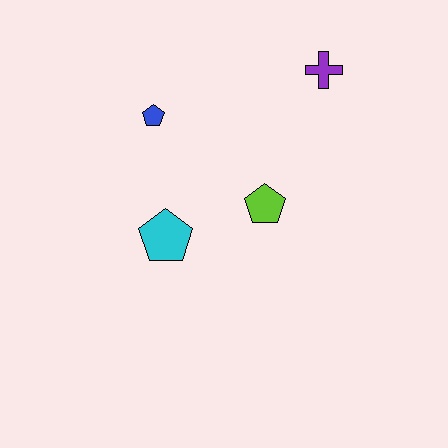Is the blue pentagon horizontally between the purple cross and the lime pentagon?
No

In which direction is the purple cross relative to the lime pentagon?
The purple cross is above the lime pentagon.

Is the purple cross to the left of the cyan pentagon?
No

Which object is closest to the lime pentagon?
The cyan pentagon is closest to the lime pentagon.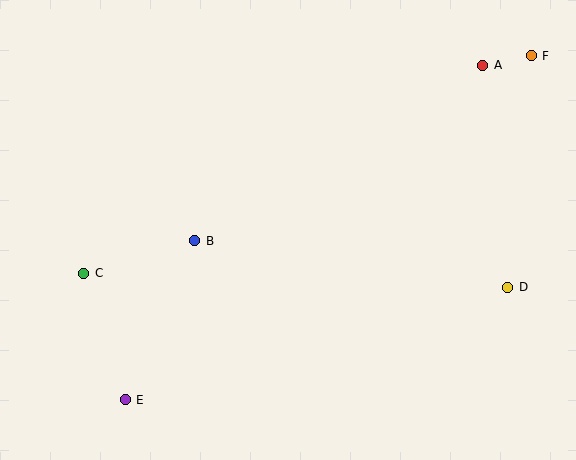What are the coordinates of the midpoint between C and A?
The midpoint between C and A is at (283, 169).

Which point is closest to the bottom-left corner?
Point E is closest to the bottom-left corner.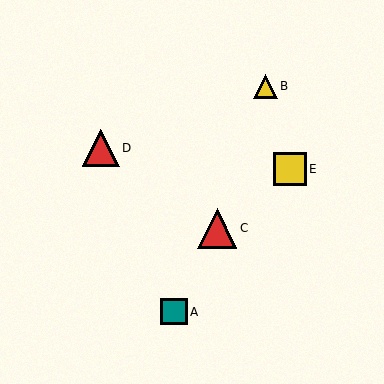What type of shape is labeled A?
Shape A is a teal square.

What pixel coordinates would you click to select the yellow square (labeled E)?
Click at (290, 169) to select the yellow square E.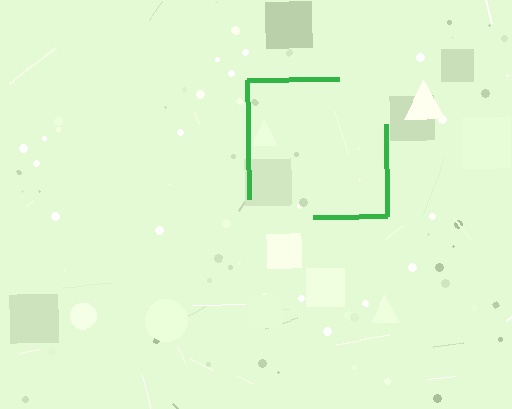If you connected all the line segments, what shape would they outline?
They would outline a square.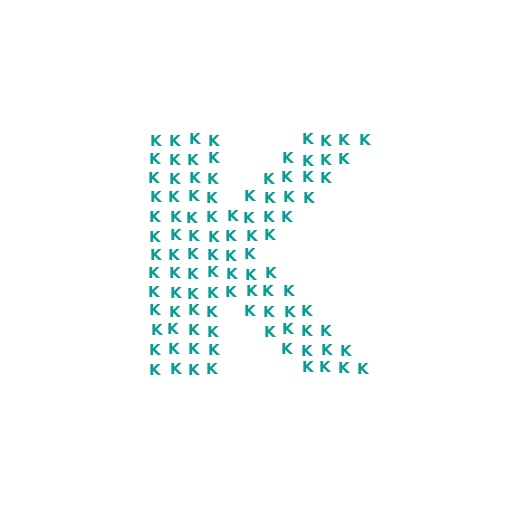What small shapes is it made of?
It is made of small letter K's.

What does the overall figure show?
The overall figure shows the letter K.